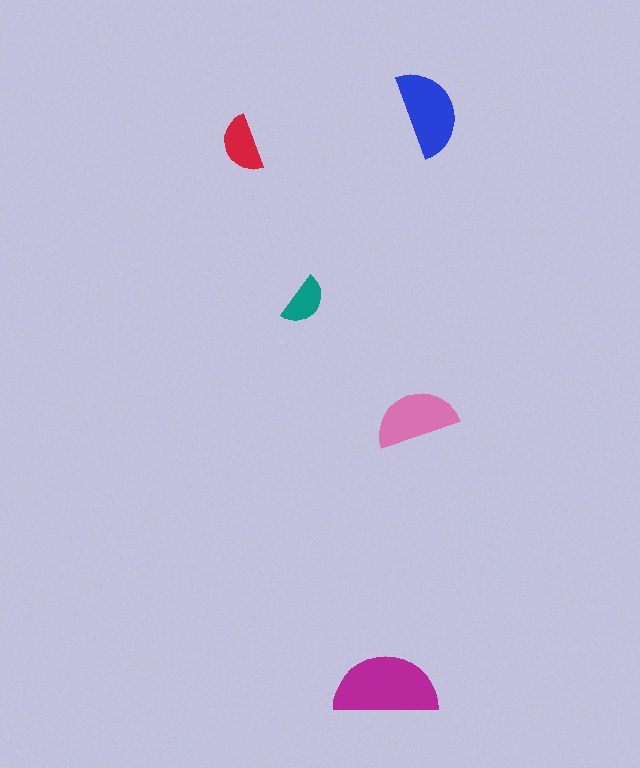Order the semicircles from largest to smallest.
the magenta one, the blue one, the pink one, the red one, the teal one.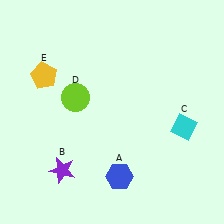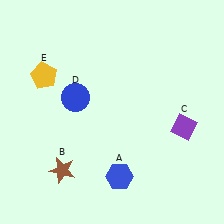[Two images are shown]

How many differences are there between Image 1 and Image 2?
There are 3 differences between the two images.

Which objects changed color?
B changed from purple to brown. C changed from cyan to purple. D changed from lime to blue.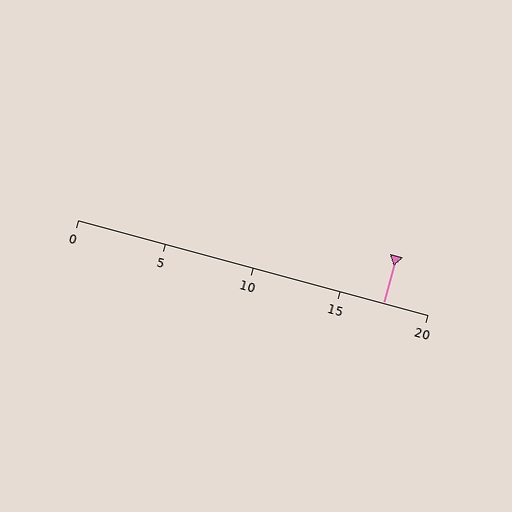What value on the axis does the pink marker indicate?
The marker indicates approximately 17.5.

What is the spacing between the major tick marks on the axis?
The major ticks are spaced 5 apart.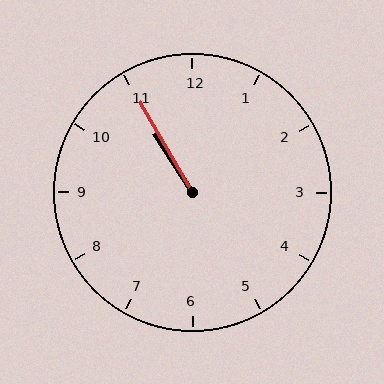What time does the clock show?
10:55.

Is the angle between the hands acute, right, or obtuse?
It is acute.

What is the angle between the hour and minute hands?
Approximately 2 degrees.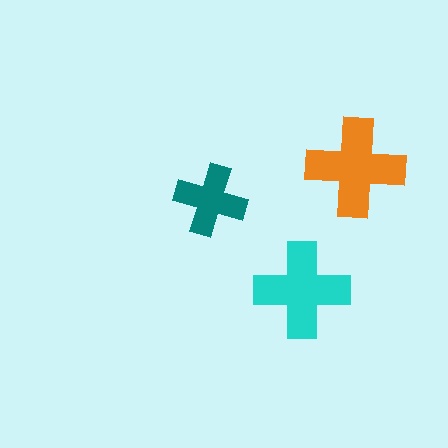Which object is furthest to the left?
The teal cross is leftmost.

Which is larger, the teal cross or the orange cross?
The orange one.